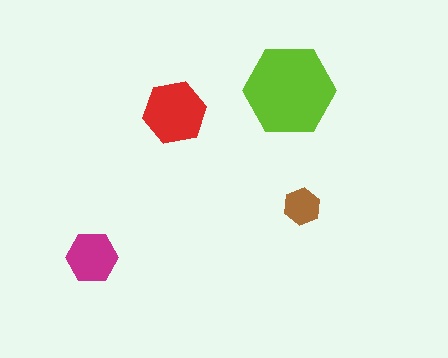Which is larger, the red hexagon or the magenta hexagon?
The red one.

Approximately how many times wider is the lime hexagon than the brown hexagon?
About 2.5 times wider.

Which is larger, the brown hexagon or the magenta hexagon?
The magenta one.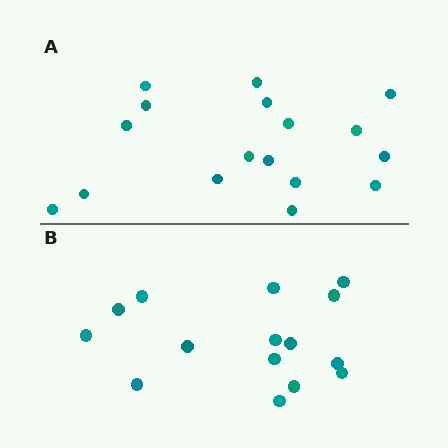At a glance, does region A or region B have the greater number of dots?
Region A (the top region) has more dots.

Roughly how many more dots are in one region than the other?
Region A has just a few more — roughly 2 or 3 more dots than region B.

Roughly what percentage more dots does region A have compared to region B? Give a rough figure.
About 15% more.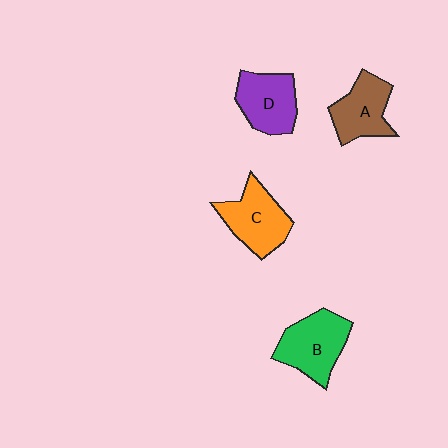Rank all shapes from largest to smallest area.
From largest to smallest: B (green), C (orange), D (purple), A (brown).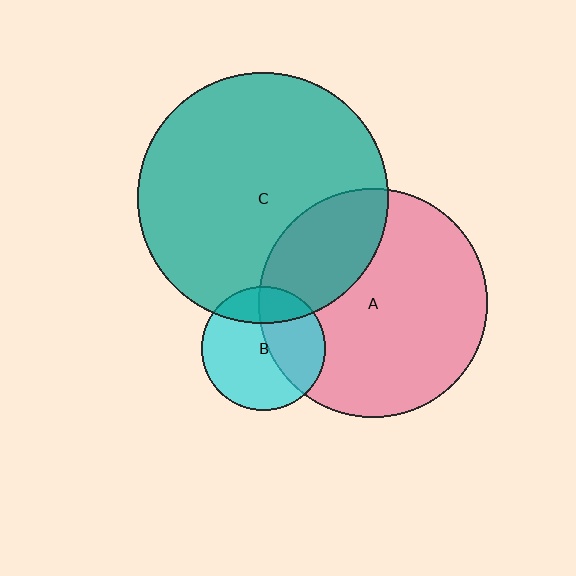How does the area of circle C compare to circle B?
Approximately 4.1 times.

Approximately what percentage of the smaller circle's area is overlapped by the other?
Approximately 20%.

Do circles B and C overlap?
Yes.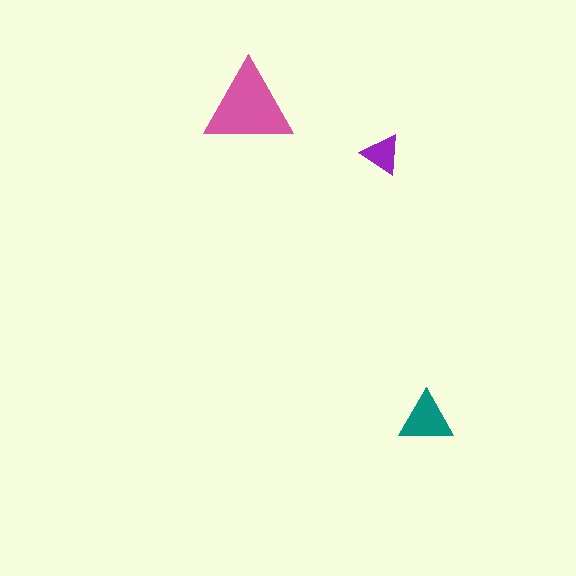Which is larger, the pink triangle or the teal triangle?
The pink one.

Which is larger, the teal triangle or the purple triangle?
The teal one.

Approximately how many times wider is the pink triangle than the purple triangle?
About 2 times wider.